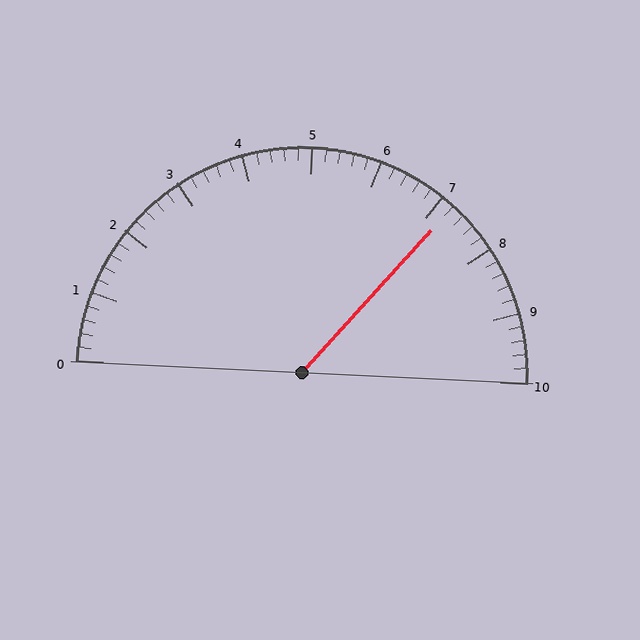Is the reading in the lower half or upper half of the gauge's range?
The reading is in the upper half of the range (0 to 10).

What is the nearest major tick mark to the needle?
The nearest major tick mark is 7.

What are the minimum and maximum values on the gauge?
The gauge ranges from 0 to 10.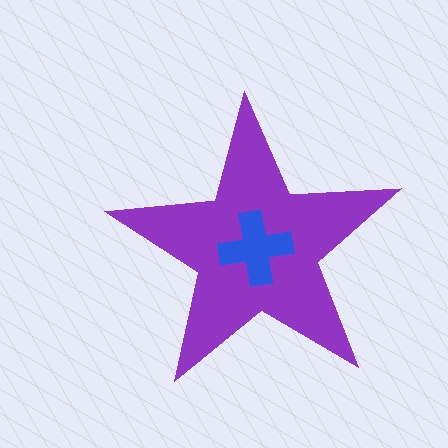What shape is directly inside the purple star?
The blue cross.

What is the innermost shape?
The blue cross.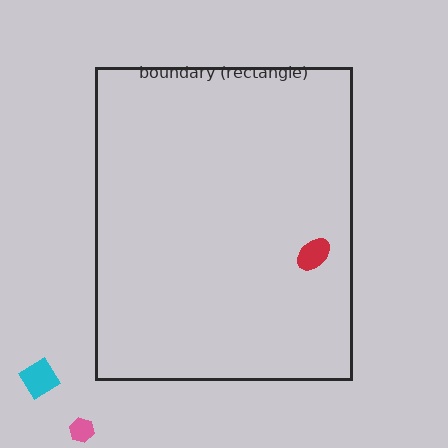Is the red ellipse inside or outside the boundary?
Inside.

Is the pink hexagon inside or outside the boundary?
Outside.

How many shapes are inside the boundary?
1 inside, 2 outside.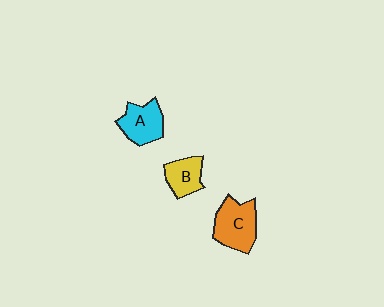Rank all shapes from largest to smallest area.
From largest to smallest: C (orange), A (cyan), B (yellow).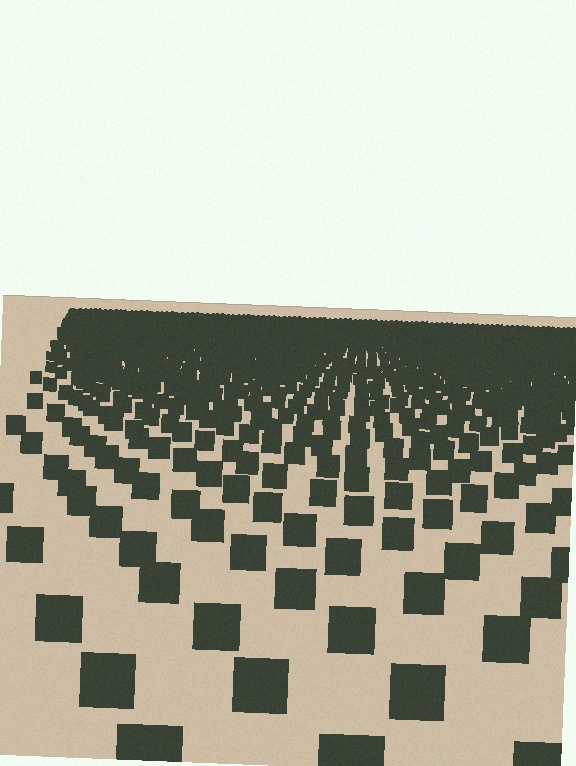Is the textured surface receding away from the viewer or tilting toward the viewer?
The surface is receding away from the viewer. Texture elements get smaller and denser toward the top.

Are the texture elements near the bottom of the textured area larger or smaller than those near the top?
Larger. Near the bottom, elements are closer to the viewer and appear at a bigger on-screen size.